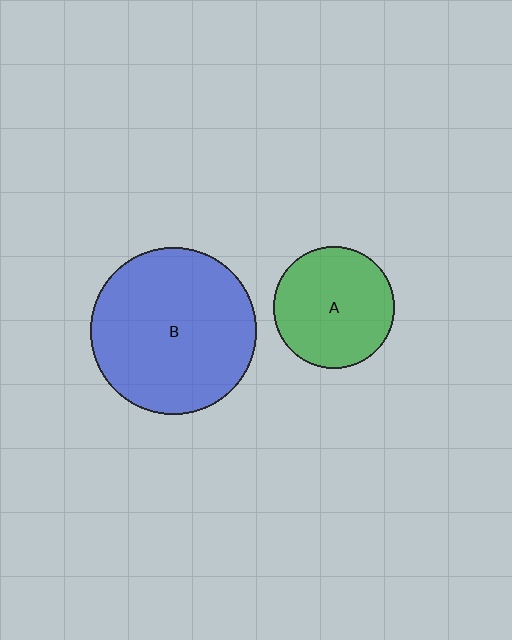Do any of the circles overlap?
No, none of the circles overlap.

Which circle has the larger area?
Circle B (blue).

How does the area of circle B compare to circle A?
Approximately 1.9 times.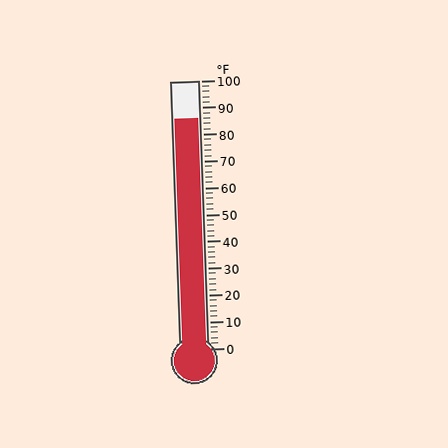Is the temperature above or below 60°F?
The temperature is above 60°F.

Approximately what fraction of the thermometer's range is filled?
The thermometer is filled to approximately 85% of its range.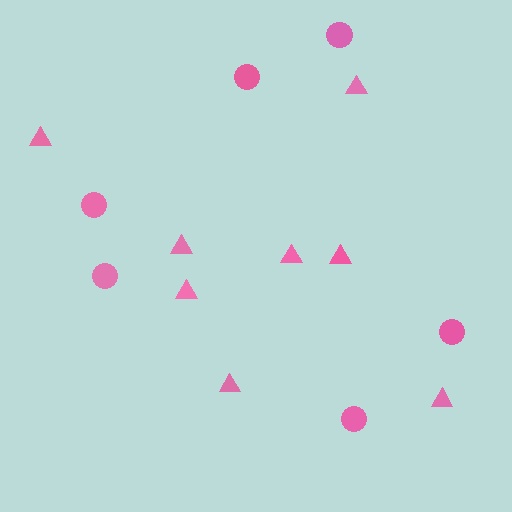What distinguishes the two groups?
There are 2 groups: one group of triangles (8) and one group of circles (6).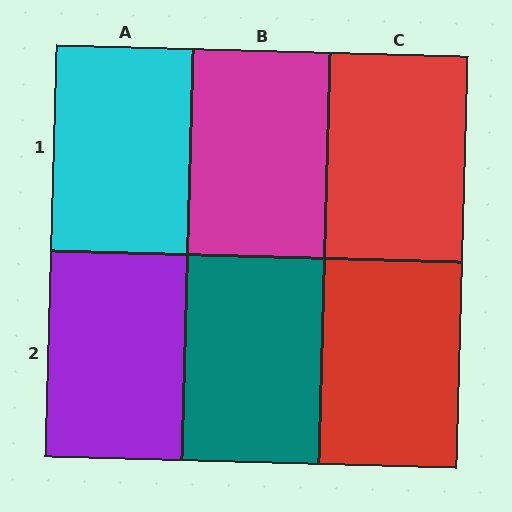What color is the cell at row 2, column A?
Purple.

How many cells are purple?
1 cell is purple.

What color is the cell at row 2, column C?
Red.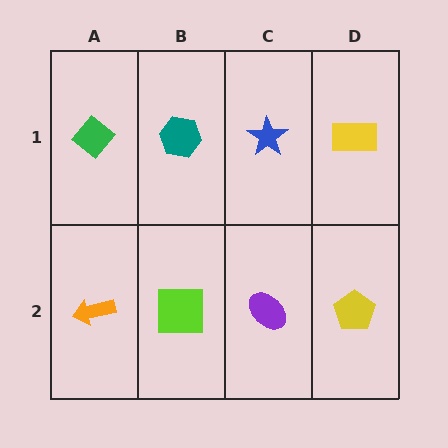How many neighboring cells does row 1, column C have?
3.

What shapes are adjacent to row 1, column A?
An orange arrow (row 2, column A), a teal hexagon (row 1, column B).